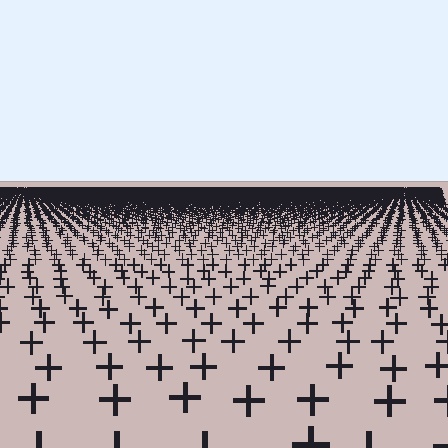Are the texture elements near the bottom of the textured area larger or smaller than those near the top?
Larger. Near the bottom, elements are closer to the viewer and appear at a bigger on-screen size.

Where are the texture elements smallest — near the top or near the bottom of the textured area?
Near the top.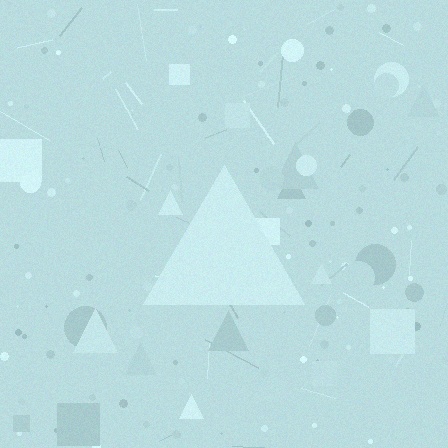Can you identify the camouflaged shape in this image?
The camouflaged shape is a triangle.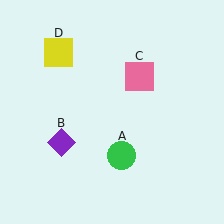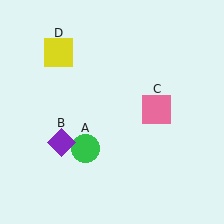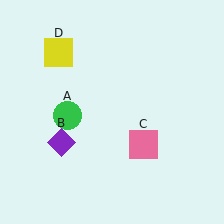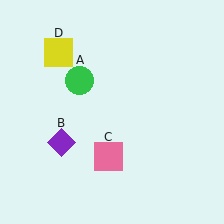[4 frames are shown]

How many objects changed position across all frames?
2 objects changed position: green circle (object A), pink square (object C).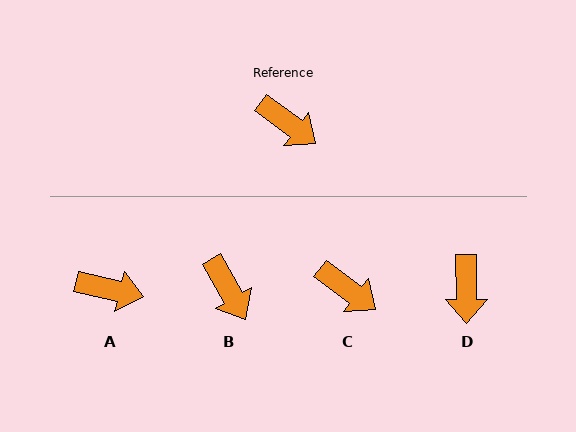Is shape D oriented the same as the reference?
No, it is off by about 53 degrees.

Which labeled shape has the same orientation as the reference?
C.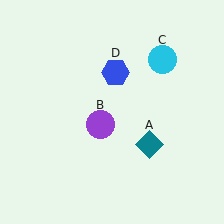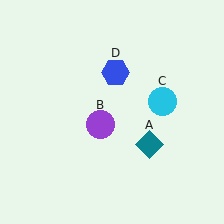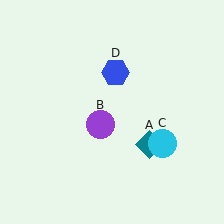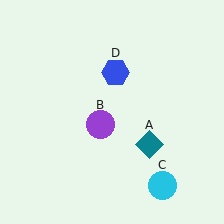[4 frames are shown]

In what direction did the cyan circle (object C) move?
The cyan circle (object C) moved down.